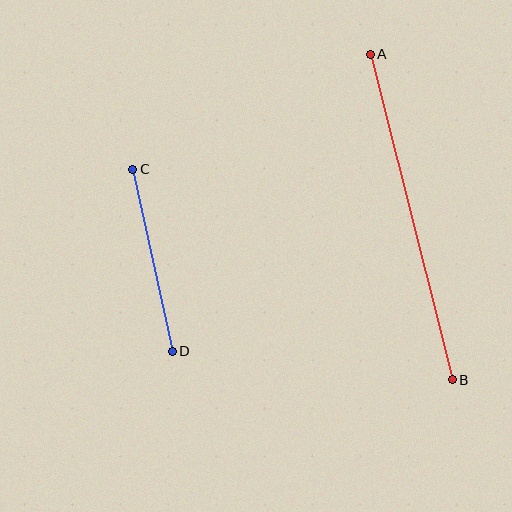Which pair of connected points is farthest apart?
Points A and B are farthest apart.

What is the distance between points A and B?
The distance is approximately 336 pixels.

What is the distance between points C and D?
The distance is approximately 186 pixels.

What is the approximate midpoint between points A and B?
The midpoint is at approximately (411, 217) pixels.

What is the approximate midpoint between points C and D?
The midpoint is at approximately (152, 260) pixels.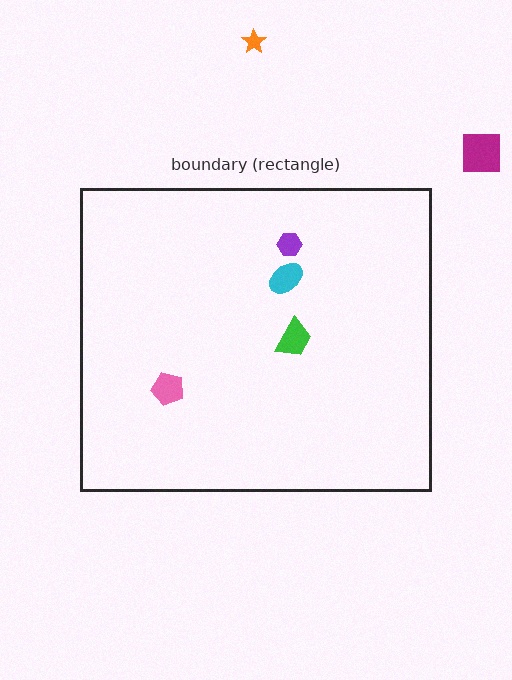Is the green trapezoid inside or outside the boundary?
Inside.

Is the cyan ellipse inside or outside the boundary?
Inside.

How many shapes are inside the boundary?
4 inside, 2 outside.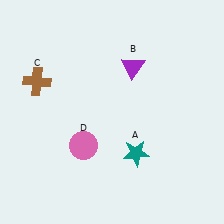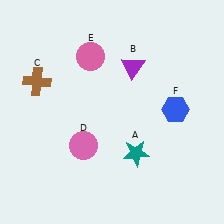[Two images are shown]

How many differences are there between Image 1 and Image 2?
There are 2 differences between the two images.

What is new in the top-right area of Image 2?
A blue hexagon (F) was added in the top-right area of Image 2.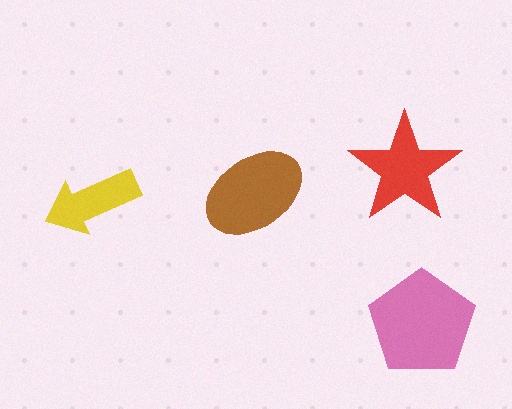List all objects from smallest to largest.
The yellow arrow, the red star, the brown ellipse, the pink pentagon.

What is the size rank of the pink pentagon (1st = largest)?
1st.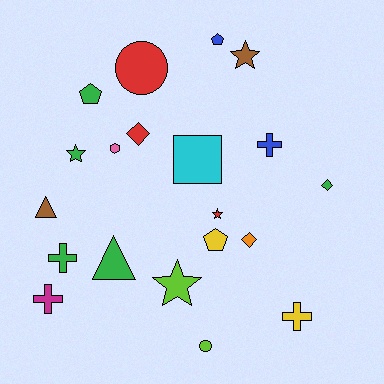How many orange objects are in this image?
There is 1 orange object.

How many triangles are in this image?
There are 2 triangles.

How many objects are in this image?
There are 20 objects.